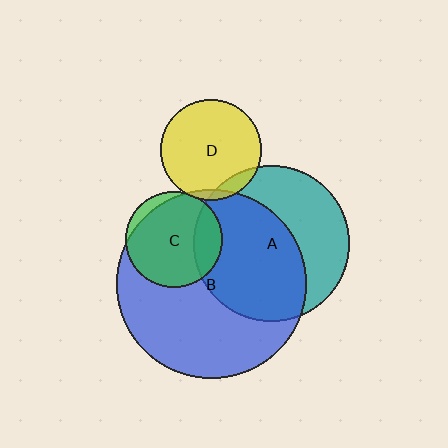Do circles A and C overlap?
Yes.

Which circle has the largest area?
Circle B (blue).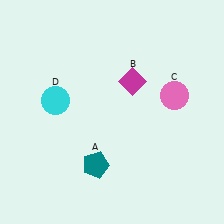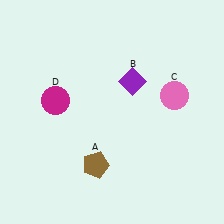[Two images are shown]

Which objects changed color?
A changed from teal to brown. B changed from magenta to purple. D changed from cyan to magenta.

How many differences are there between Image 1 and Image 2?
There are 3 differences between the two images.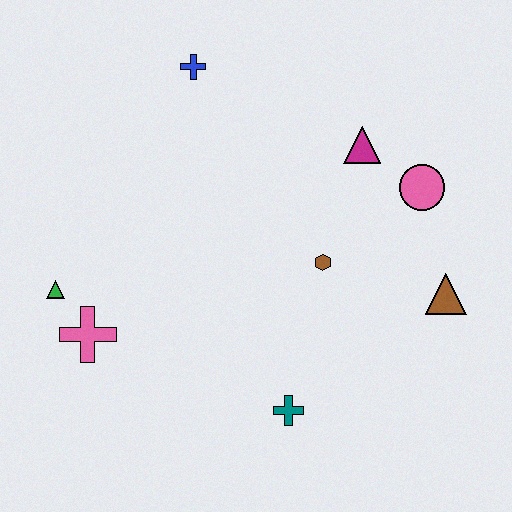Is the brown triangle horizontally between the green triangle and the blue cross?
No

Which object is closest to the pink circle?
The magenta triangle is closest to the pink circle.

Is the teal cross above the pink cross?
No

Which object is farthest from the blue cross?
The teal cross is farthest from the blue cross.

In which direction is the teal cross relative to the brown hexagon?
The teal cross is below the brown hexagon.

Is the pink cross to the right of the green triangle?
Yes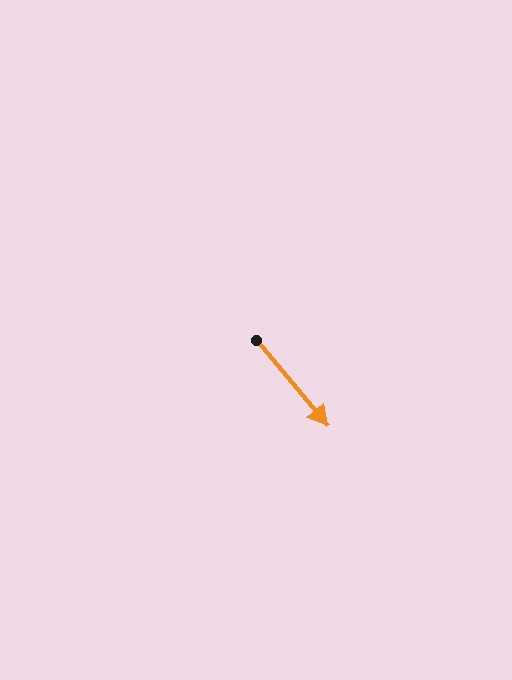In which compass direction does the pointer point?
Southeast.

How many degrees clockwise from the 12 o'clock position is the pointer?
Approximately 140 degrees.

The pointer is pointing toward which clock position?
Roughly 5 o'clock.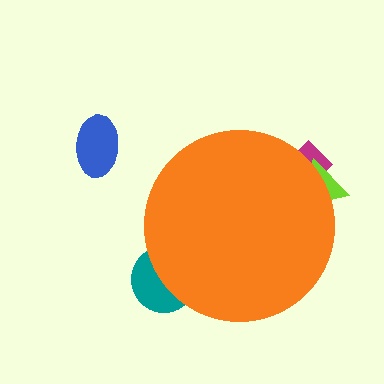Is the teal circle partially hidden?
Yes, the teal circle is partially hidden behind the orange circle.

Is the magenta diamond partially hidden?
Yes, the magenta diamond is partially hidden behind the orange circle.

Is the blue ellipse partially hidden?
No, the blue ellipse is fully visible.